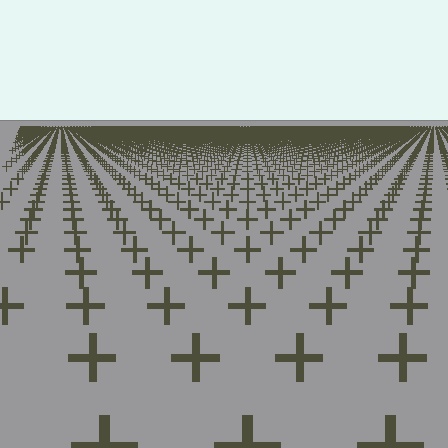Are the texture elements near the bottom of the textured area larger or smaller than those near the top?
Larger. Near the bottom, elements are closer to the viewer and appear at a bigger on-screen size.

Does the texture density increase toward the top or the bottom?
Density increases toward the top.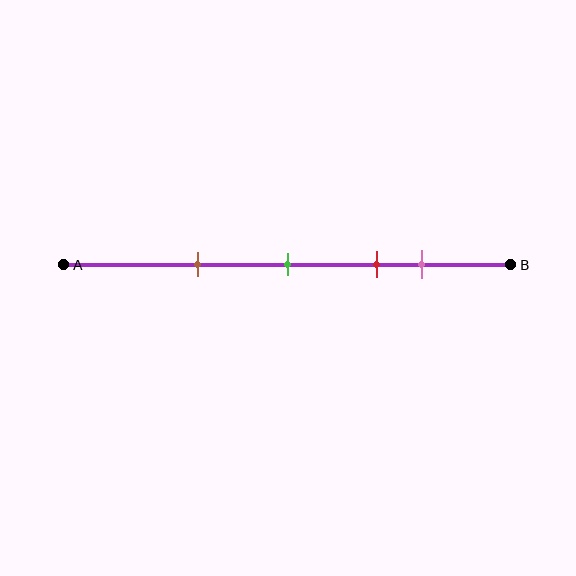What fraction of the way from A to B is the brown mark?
The brown mark is approximately 30% (0.3) of the way from A to B.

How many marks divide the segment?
There are 4 marks dividing the segment.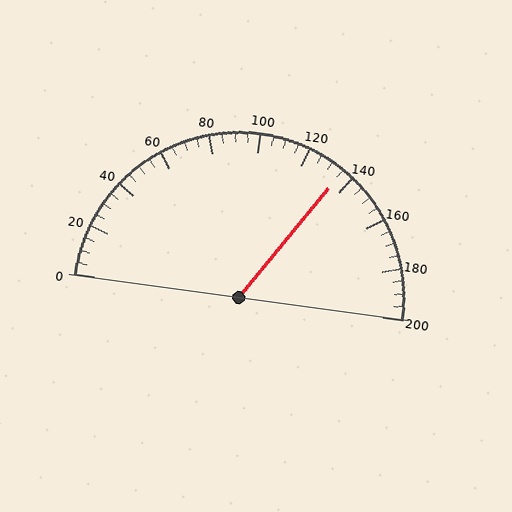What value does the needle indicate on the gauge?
The needle indicates approximately 135.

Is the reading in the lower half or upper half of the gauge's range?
The reading is in the upper half of the range (0 to 200).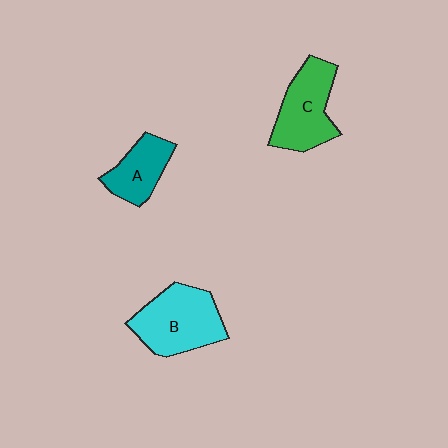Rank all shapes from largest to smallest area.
From largest to smallest: B (cyan), C (green), A (teal).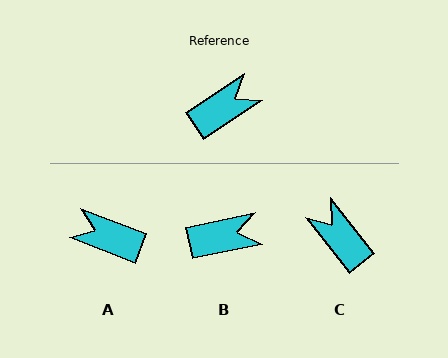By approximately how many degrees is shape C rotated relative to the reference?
Approximately 95 degrees counter-clockwise.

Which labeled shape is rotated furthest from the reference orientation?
A, about 126 degrees away.